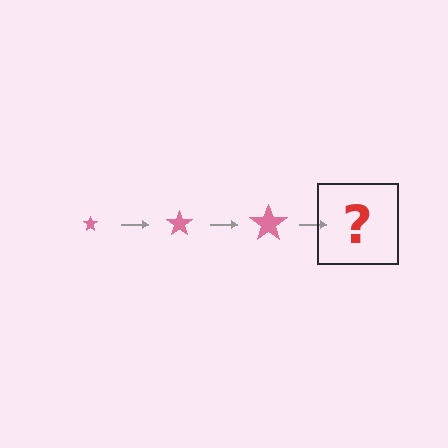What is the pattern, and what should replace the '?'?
The pattern is that the star gets progressively larger each step. The '?' should be a pink star, larger than the previous one.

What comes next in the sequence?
The next element should be a pink star, larger than the previous one.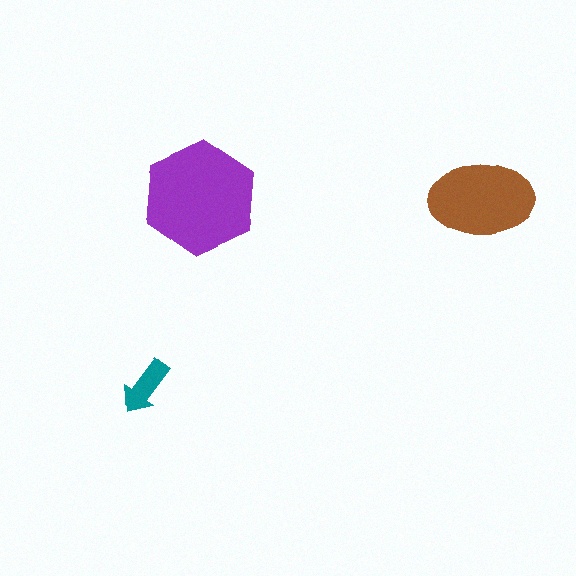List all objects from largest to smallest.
The purple hexagon, the brown ellipse, the teal arrow.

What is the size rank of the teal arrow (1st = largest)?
3rd.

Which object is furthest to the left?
The teal arrow is leftmost.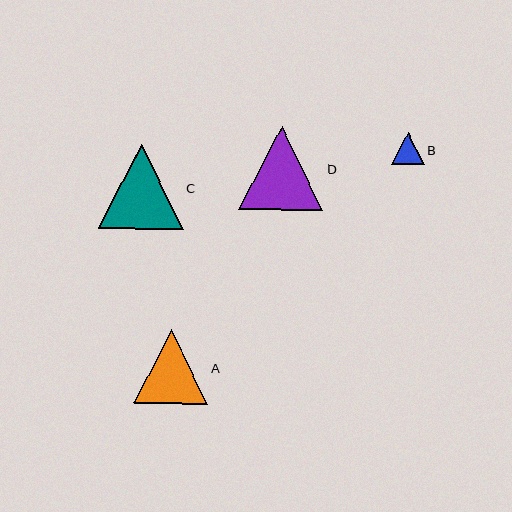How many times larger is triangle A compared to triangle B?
Triangle A is approximately 2.3 times the size of triangle B.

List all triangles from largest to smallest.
From largest to smallest: C, D, A, B.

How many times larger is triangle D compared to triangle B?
Triangle D is approximately 2.6 times the size of triangle B.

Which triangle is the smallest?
Triangle B is the smallest with a size of approximately 32 pixels.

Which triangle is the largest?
Triangle C is the largest with a size of approximately 84 pixels.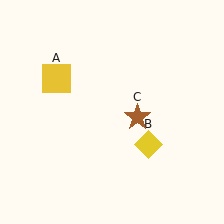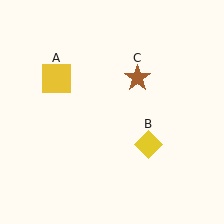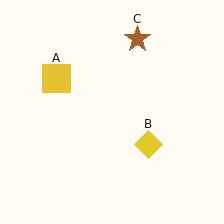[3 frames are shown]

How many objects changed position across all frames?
1 object changed position: brown star (object C).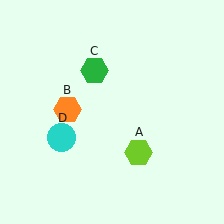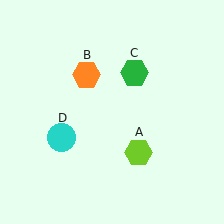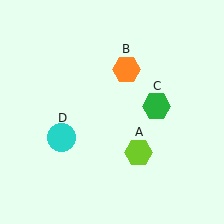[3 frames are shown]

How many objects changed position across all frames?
2 objects changed position: orange hexagon (object B), green hexagon (object C).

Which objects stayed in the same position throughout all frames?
Lime hexagon (object A) and cyan circle (object D) remained stationary.